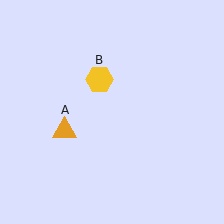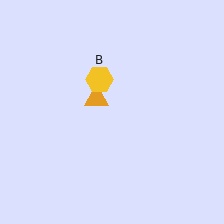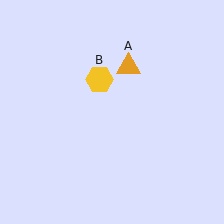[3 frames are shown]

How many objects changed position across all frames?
1 object changed position: orange triangle (object A).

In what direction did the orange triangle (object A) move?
The orange triangle (object A) moved up and to the right.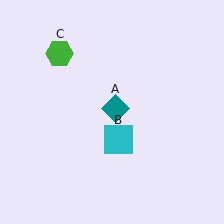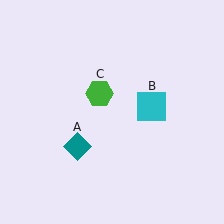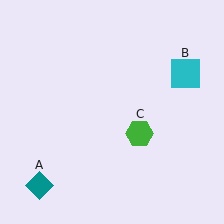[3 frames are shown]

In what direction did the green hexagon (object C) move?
The green hexagon (object C) moved down and to the right.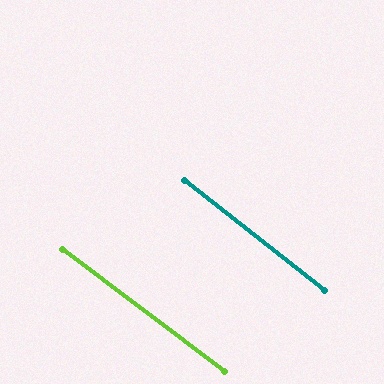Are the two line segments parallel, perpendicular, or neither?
Parallel — their directions differ by only 0.9°.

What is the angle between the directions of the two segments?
Approximately 1 degree.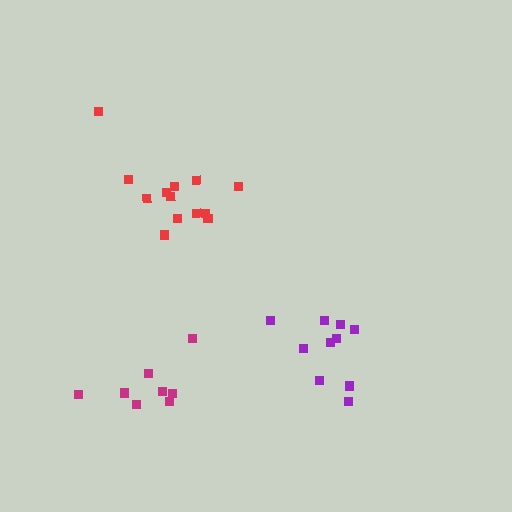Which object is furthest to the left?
The magenta cluster is leftmost.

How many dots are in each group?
Group 1: 13 dots, Group 2: 10 dots, Group 3: 8 dots (31 total).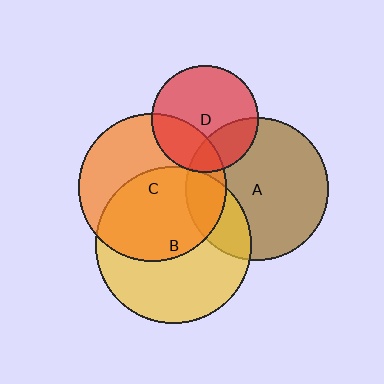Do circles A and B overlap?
Yes.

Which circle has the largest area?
Circle B (yellow).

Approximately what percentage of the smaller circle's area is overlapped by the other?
Approximately 25%.